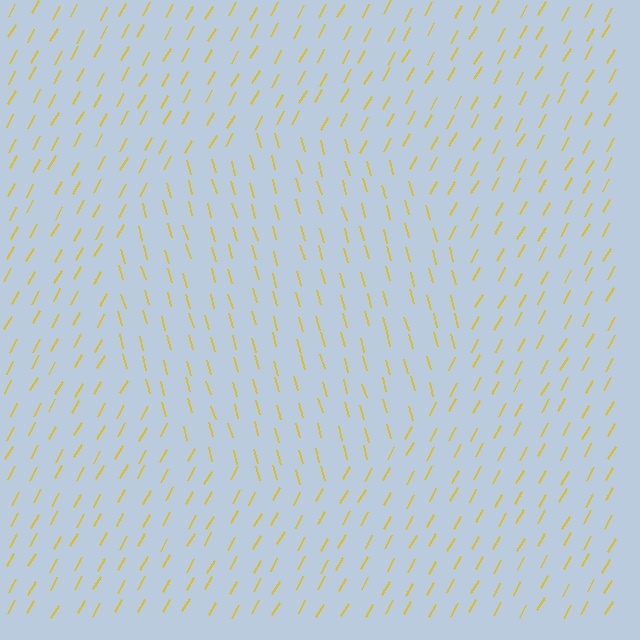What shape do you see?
I see a circle.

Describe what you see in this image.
The image is filled with small yellow line segments. A circle region in the image has lines oriented differently from the surrounding lines, creating a visible texture boundary.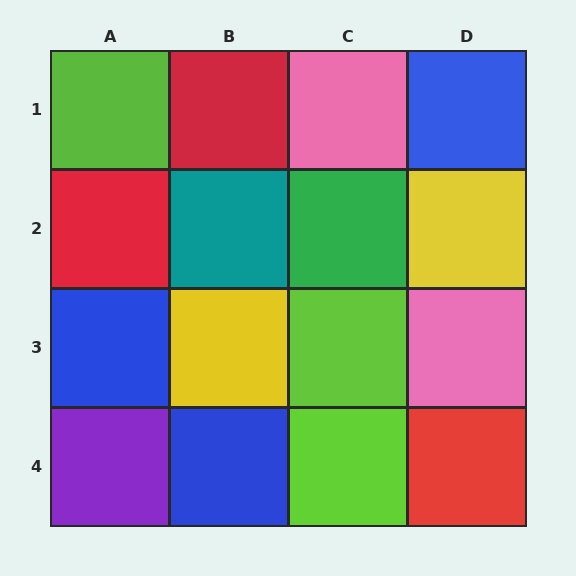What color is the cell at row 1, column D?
Blue.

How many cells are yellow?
2 cells are yellow.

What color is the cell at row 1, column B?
Red.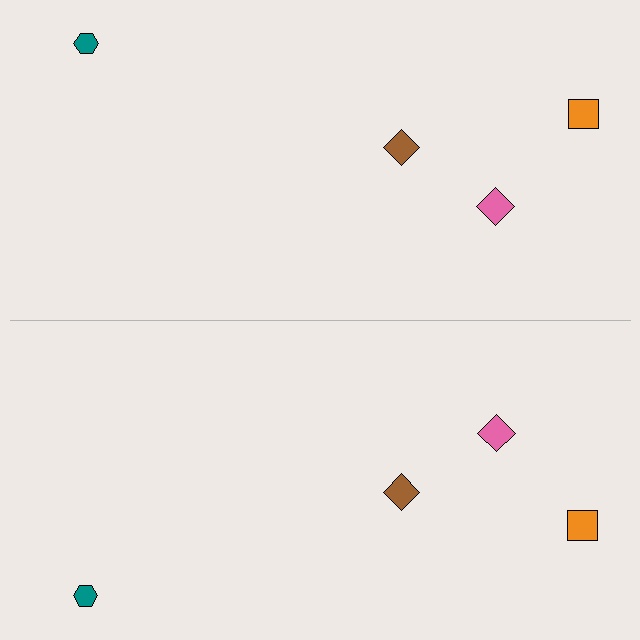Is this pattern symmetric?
Yes, this pattern has bilateral (reflection) symmetry.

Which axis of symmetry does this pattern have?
The pattern has a horizontal axis of symmetry running through the center of the image.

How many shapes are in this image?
There are 8 shapes in this image.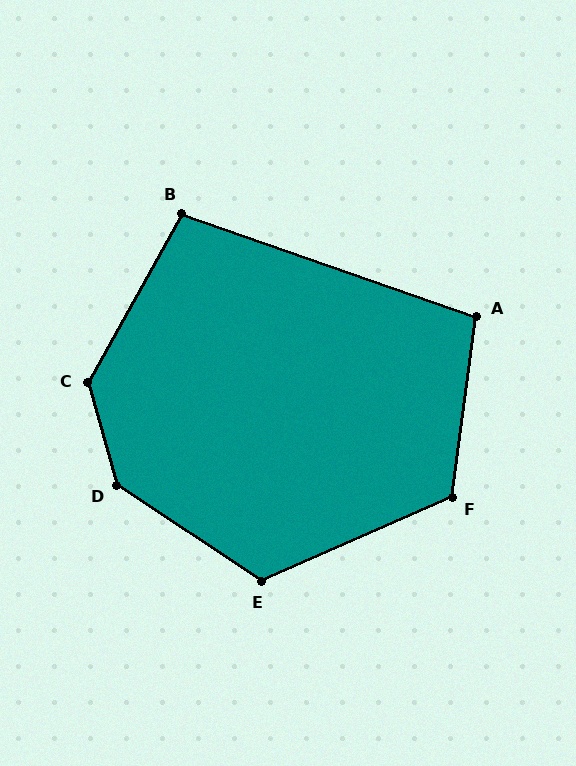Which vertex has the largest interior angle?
D, at approximately 139 degrees.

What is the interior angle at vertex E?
Approximately 123 degrees (obtuse).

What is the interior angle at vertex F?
Approximately 121 degrees (obtuse).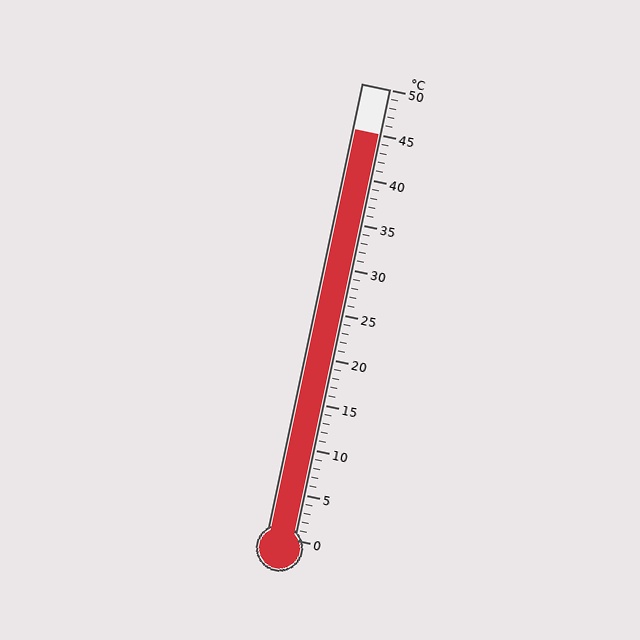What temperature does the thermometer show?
The thermometer shows approximately 45°C.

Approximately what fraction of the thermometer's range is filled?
The thermometer is filled to approximately 90% of its range.